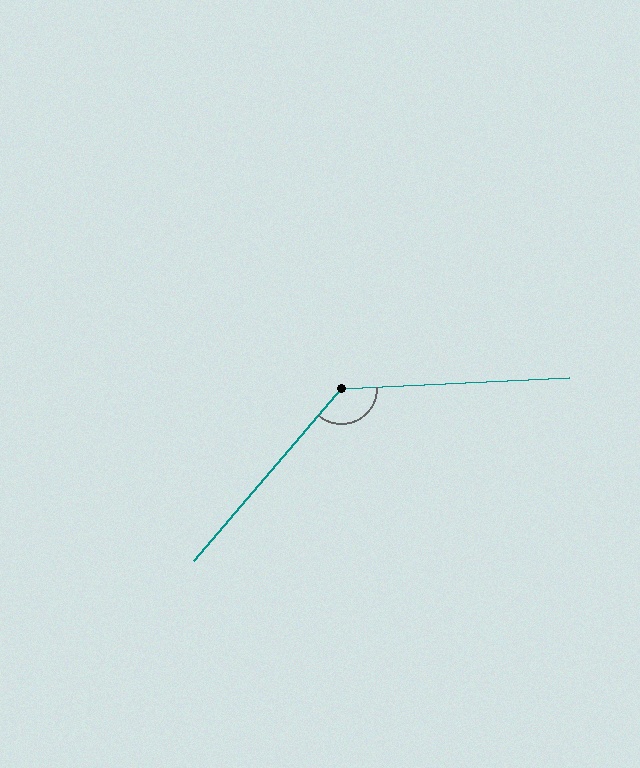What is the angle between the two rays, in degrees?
Approximately 133 degrees.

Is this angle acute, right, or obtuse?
It is obtuse.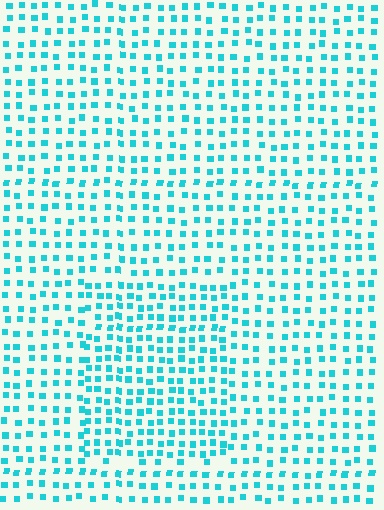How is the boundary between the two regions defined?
The boundary is defined by a change in element density (approximately 1.5x ratio). All elements are the same color, size, and shape.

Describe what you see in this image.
The image contains small cyan elements arranged at two different densities. A rectangle-shaped region is visible where the elements are more densely packed than the surrounding area.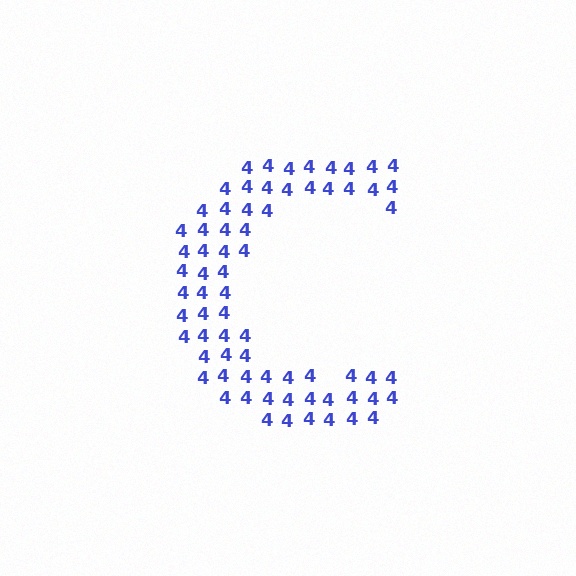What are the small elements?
The small elements are digit 4's.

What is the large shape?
The large shape is the letter C.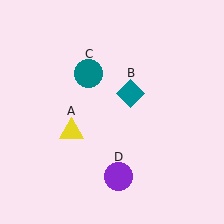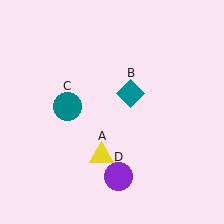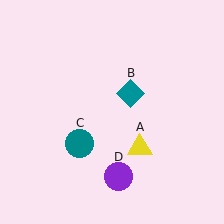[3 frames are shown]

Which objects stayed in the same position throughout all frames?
Teal diamond (object B) and purple circle (object D) remained stationary.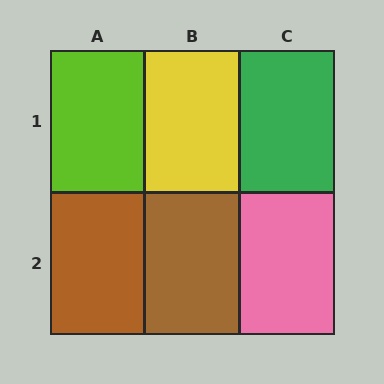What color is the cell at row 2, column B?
Brown.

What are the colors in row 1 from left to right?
Lime, yellow, green.